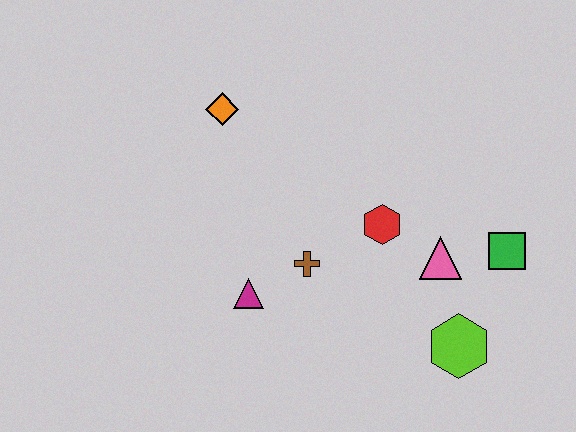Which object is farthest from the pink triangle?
The orange diamond is farthest from the pink triangle.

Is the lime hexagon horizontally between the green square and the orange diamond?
Yes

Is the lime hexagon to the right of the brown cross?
Yes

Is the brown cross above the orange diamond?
No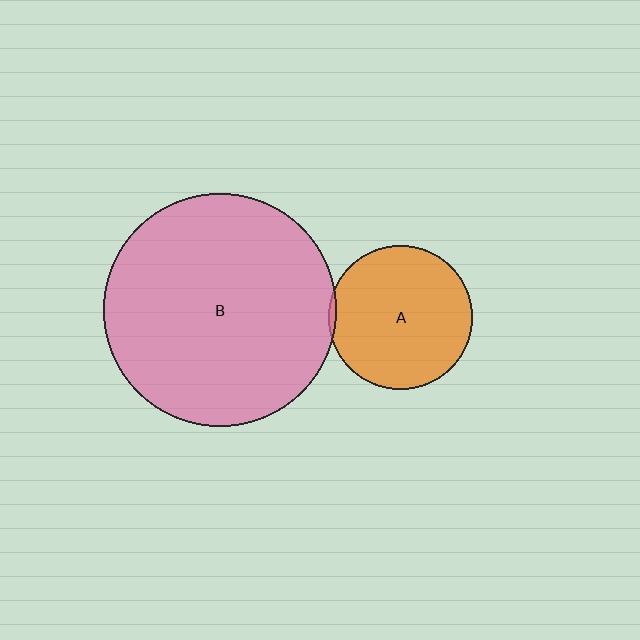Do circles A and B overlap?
Yes.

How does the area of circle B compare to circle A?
Approximately 2.6 times.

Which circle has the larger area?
Circle B (pink).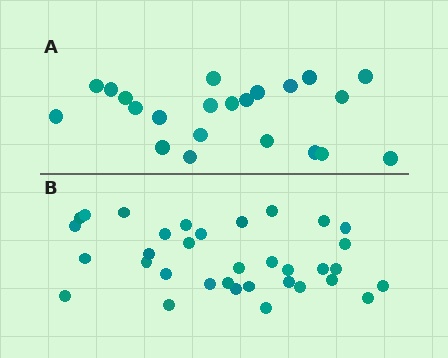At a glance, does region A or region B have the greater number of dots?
Region B (the bottom region) has more dots.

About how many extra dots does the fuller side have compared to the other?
Region B has roughly 12 or so more dots than region A.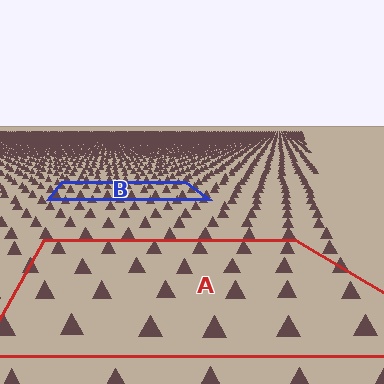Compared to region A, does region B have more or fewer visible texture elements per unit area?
Region B has more texture elements per unit area — they are packed more densely because it is farther away.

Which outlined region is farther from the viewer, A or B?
Region B is farther from the viewer — the texture elements inside it appear smaller and more densely packed.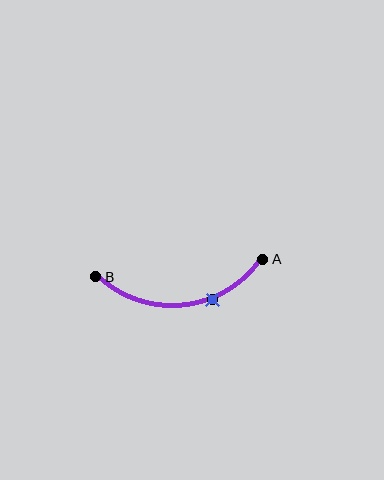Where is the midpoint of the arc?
The arc midpoint is the point on the curve farthest from the straight line joining A and B. It sits below that line.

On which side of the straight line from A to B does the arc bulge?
The arc bulges below the straight line connecting A and B.